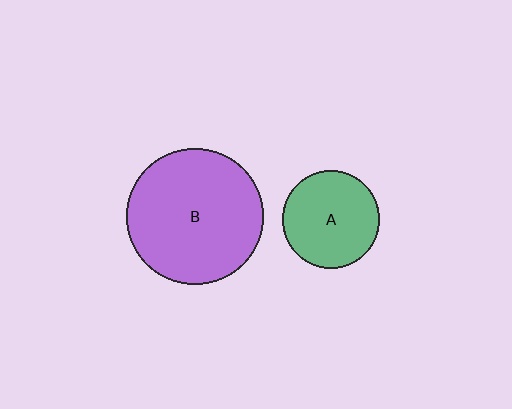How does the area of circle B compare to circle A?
Approximately 2.0 times.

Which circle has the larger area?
Circle B (purple).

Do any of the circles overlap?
No, none of the circles overlap.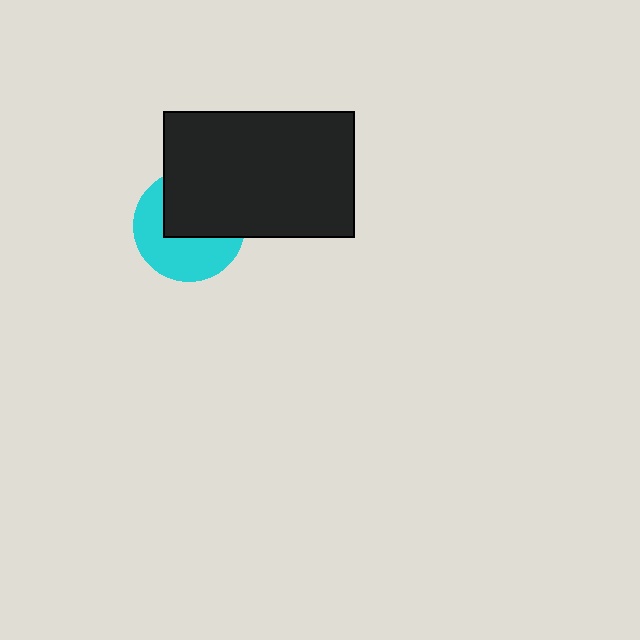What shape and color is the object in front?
The object in front is a black rectangle.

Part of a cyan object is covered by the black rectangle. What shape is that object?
It is a circle.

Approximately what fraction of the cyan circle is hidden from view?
Roughly 49% of the cyan circle is hidden behind the black rectangle.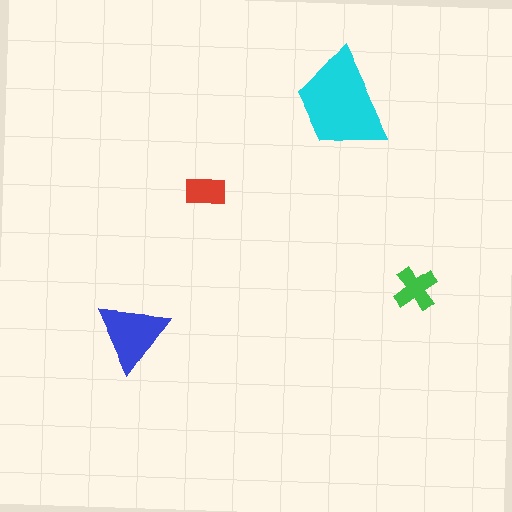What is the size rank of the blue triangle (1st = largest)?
2nd.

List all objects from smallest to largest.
The red rectangle, the green cross, the blue triangle, the cyan trapezoid.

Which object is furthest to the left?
The blue triangle is leftmost.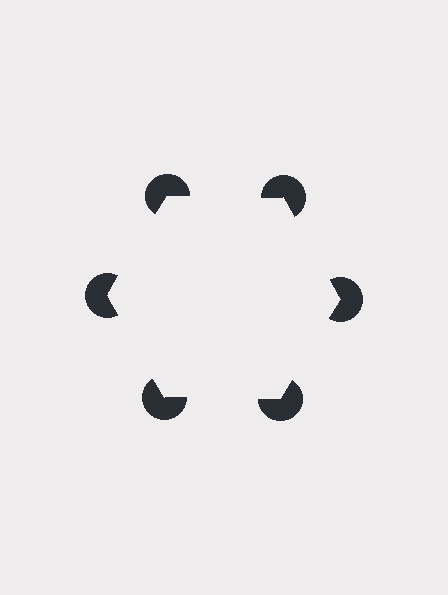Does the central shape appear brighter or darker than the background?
It typically appears slightly brighter than the background, even though no actual brightness change is drawn.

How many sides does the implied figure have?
6 sides.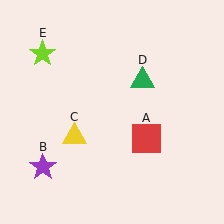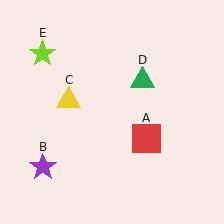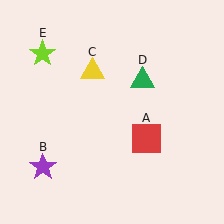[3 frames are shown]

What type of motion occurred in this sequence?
The yellow triangle (object C) rotated clockwise around the center of the scene.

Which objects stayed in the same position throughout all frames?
Red square (object A) and purple star (object B) and green triangle (object D) and lime star (object E) remained stationary.